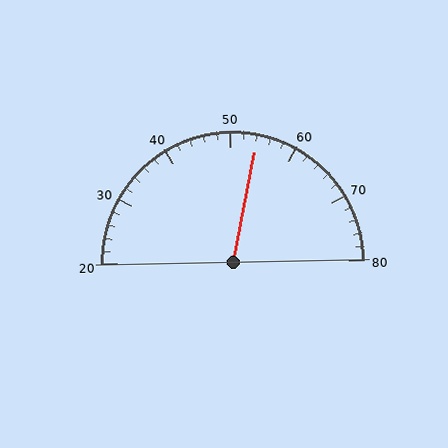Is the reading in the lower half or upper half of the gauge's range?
The reading is in the upper half of the range (20 to 80).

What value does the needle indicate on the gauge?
The needle indicates approximately 54.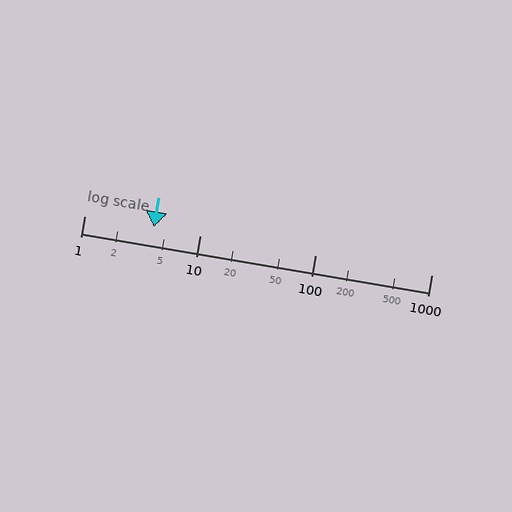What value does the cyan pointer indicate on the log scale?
The pointer indicates approximately 4.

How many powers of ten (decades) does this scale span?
The scale spans 3 decades, from 1 to 1000.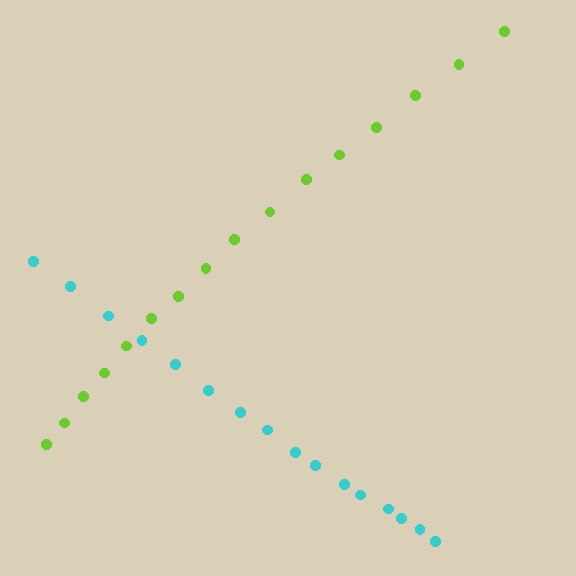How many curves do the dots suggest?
There are 2 distinct paths.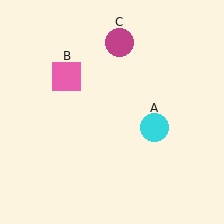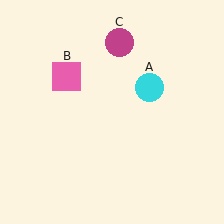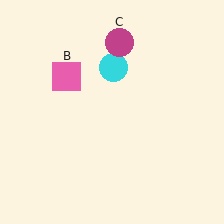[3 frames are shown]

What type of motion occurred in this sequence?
The cyan circle (object A) rotated counterclockwise around the center of the scene.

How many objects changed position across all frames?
1 object changed position: cyan circle (object A).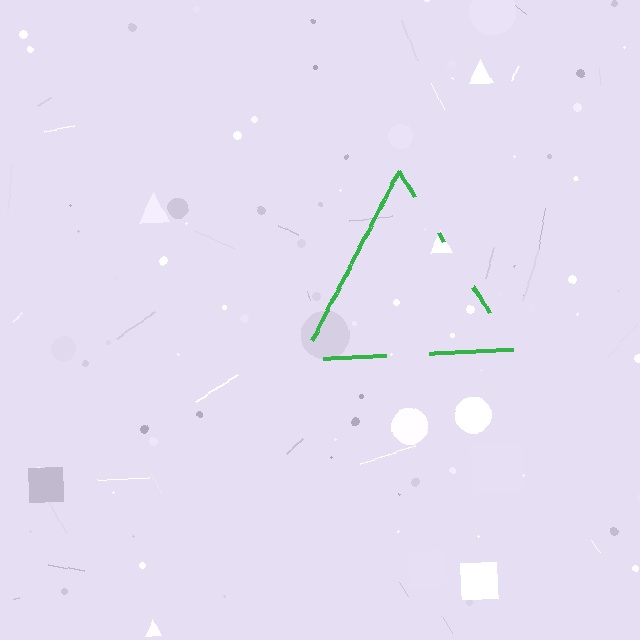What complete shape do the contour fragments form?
The contour fragments form a triangle.